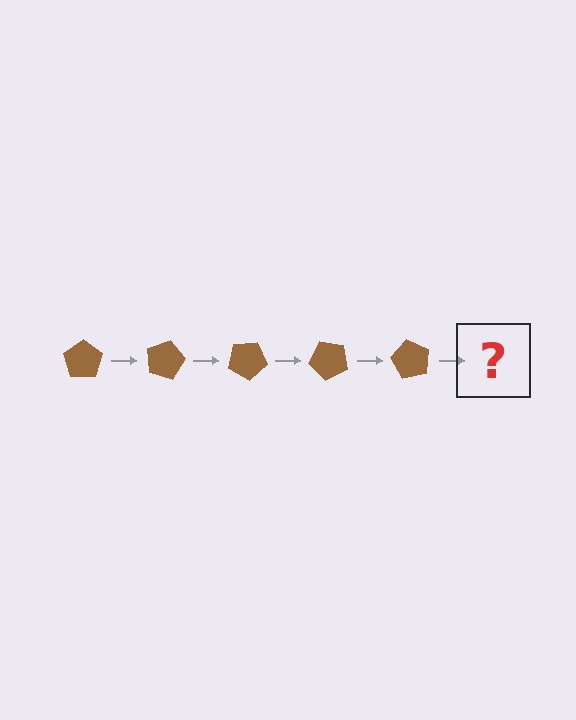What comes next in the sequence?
The next element should be a brown pentagon rotated 75 degrees.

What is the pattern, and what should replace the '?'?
The pattern is that the pentagon rotates 15 degrees each step. The '?' should be a brown pentagon rotated 75 degrees.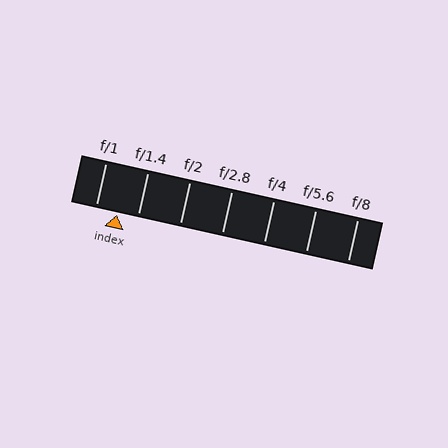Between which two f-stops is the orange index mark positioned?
The index mark is between f/1 and f/1.4.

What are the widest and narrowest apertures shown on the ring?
The widest aperture shown is f/1 and the narrowest is f/8.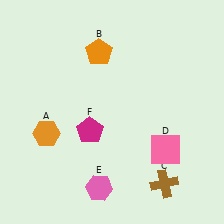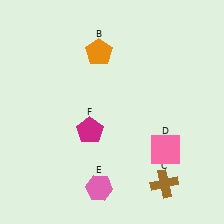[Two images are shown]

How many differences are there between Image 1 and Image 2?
There is 1 difference between the two images.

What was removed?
The orange hexagon (A) was removed in Image 2.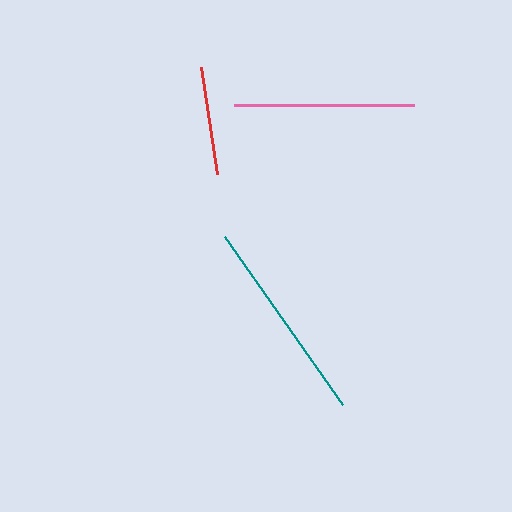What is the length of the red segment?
The red segment is approximately 108 pixels long.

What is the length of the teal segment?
The teal segment is approximately 206 pixels long.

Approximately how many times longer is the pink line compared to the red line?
The pink line is approximately 1.7 times the length of the red line.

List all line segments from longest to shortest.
From longest to shortest: teal, pink, red.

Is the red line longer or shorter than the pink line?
The pink line is longer than the red line.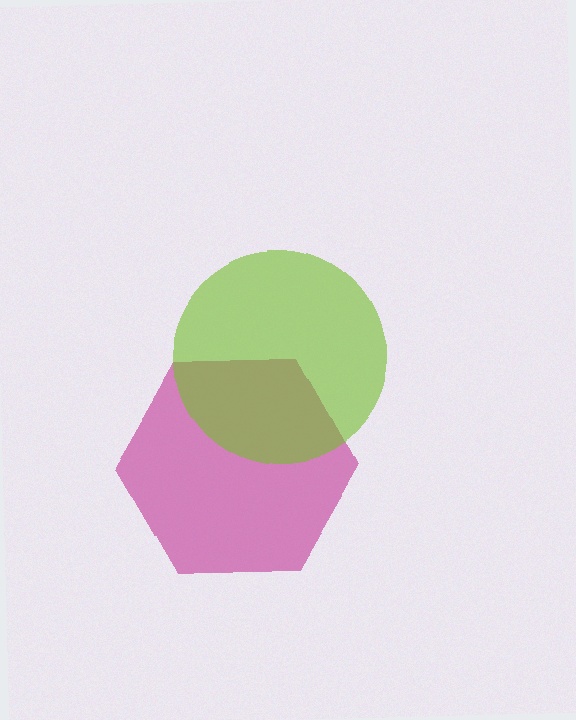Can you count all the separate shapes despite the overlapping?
Yes, there are 2 separate shapes.